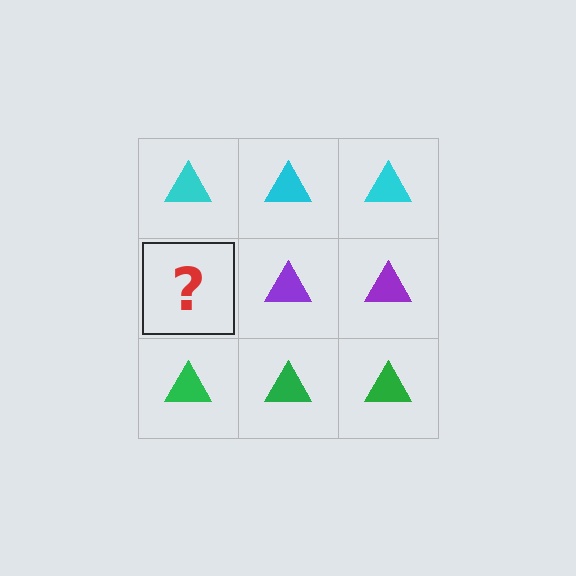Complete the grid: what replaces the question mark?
The question mark should be replaced with a purple triangle.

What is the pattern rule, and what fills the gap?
The rule is that each row has a consistent color. The gap should be filled with a purple triangle.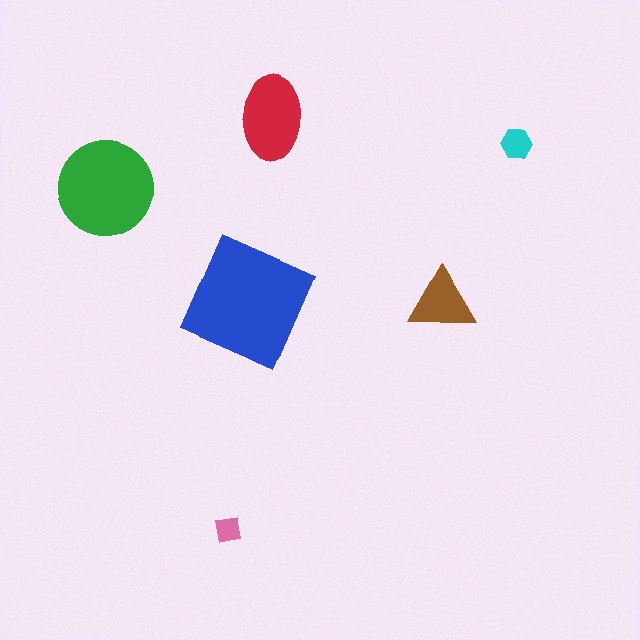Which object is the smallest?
The pink square.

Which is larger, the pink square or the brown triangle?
The brown triangle.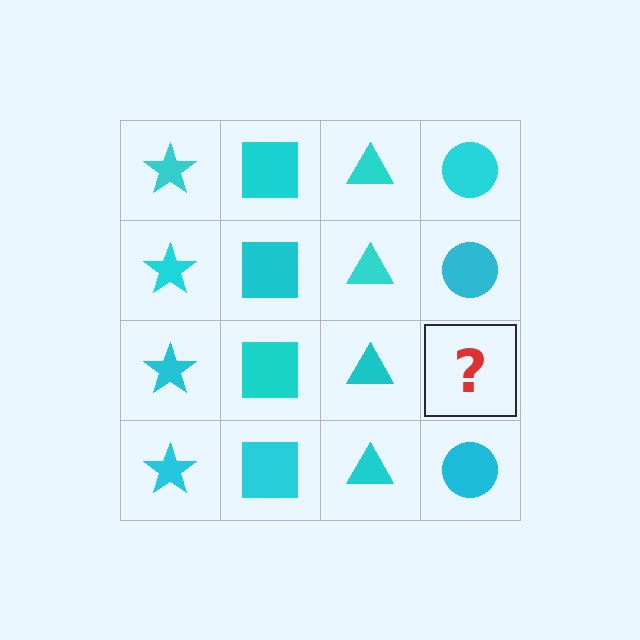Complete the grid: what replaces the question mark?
The question mark should be replaced with a cyan circle.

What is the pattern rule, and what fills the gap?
The rule is that each column has a consistent shape. The gap should be filled with a cyan circle.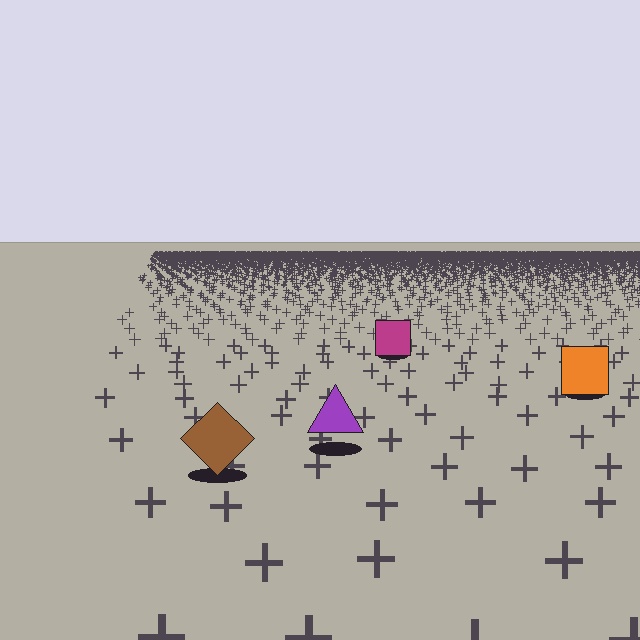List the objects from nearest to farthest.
From nearest to farthest: the brown diamond, the purple triangle, the orange square, the magenta square.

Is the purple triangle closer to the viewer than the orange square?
Yes. The purple triangle is closer — you can tell from the texture gradient: the ground texture is coarser near it.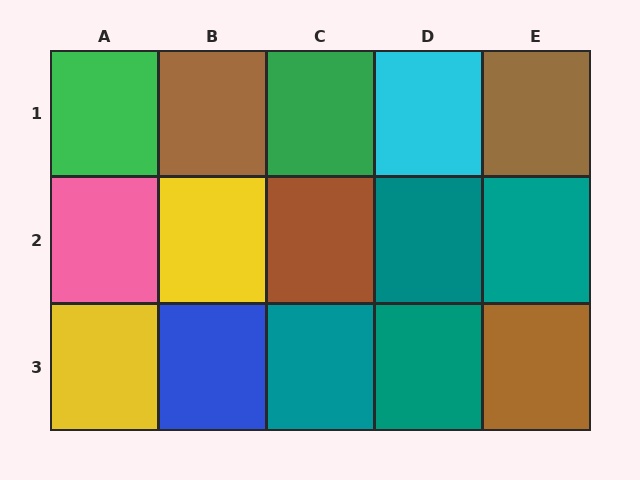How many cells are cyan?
1 cell is cyan.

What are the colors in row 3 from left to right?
Yellow, blue, teal, teal, brown.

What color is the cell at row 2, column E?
Teal.